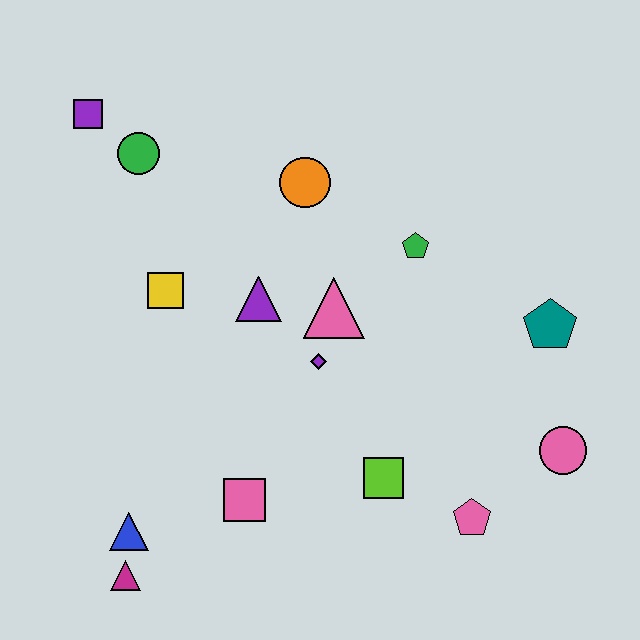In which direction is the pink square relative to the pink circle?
The pink square is to the left of the pink circle.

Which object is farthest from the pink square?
The purple square is farthest from the pink square.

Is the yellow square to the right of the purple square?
Yes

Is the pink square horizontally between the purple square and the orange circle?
Yes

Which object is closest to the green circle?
The purple square is closest to the green circle.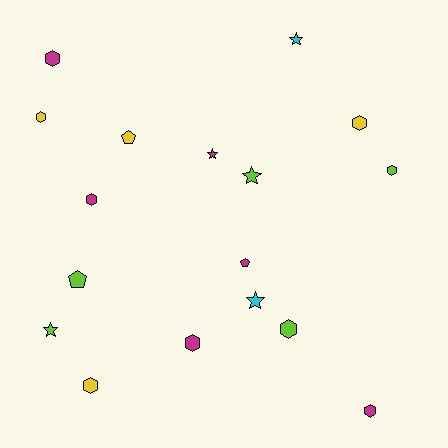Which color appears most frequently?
Magenta, with 6 objects.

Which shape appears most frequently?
Hexagon, with 9 objects.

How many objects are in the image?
There are 17 objects.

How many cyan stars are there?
There are 2 cyan stars.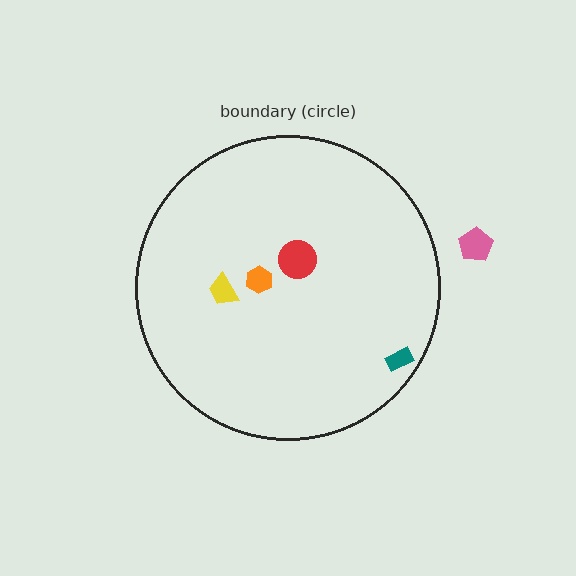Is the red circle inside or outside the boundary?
Inside.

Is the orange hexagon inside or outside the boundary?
Inside.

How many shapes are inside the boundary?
4 inside, 1 outside.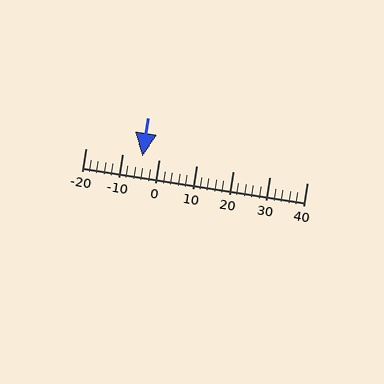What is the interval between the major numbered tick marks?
The major tick marks are spaced 10 units apart.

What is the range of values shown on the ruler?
The ruler shows values from -20 to 40.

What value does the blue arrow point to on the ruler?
The blue arrow points to approximately -4.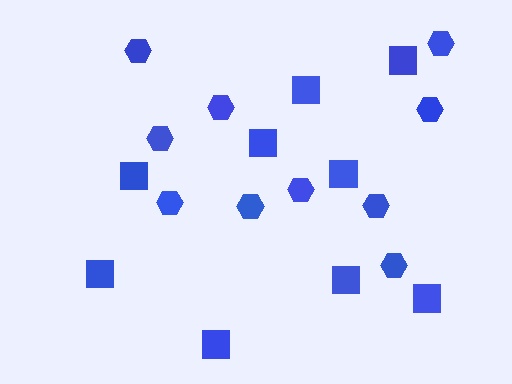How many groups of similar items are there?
There are 2 groups: one group of hexagons (10) and one group of squares (9).